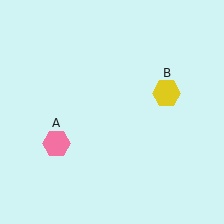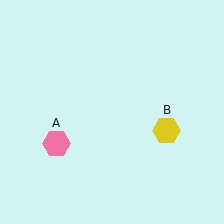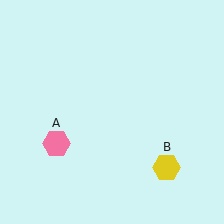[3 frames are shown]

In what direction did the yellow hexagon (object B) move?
The yellow hexagon (object B) moved down.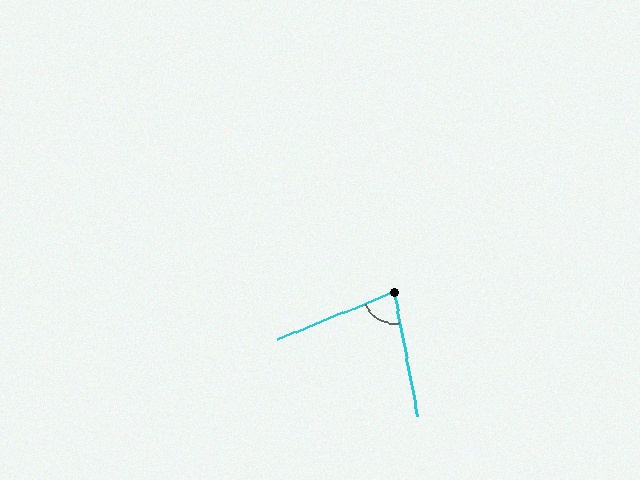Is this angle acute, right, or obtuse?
It is acute.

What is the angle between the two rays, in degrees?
Approximately 79 degrees.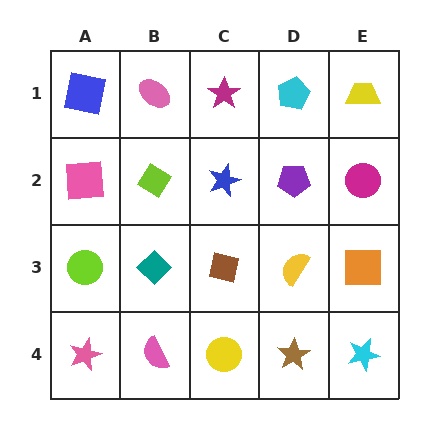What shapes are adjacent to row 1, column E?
A magenta circle (row 2, column E), a cyan pentagon (row 1, column D).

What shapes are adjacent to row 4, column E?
An orange square (row 3, column E), a brown star (row 4, column D).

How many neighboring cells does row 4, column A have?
2.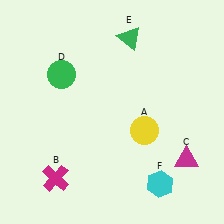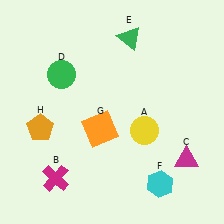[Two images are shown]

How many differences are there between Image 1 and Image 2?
There are 2 differences between the two images.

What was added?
An orange square (G), an orange pentagon (H) were added in Image 2.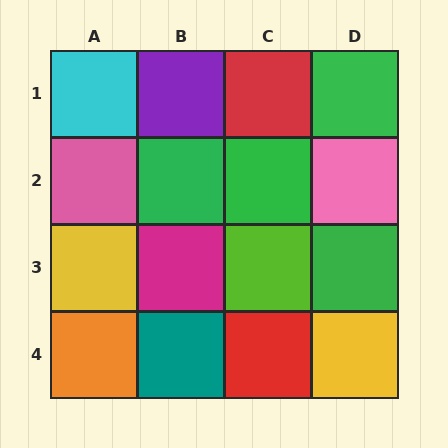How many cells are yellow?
2 cells are yellow.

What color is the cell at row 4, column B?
Teal.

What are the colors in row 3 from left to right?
Yellow, magenta, lime, green.